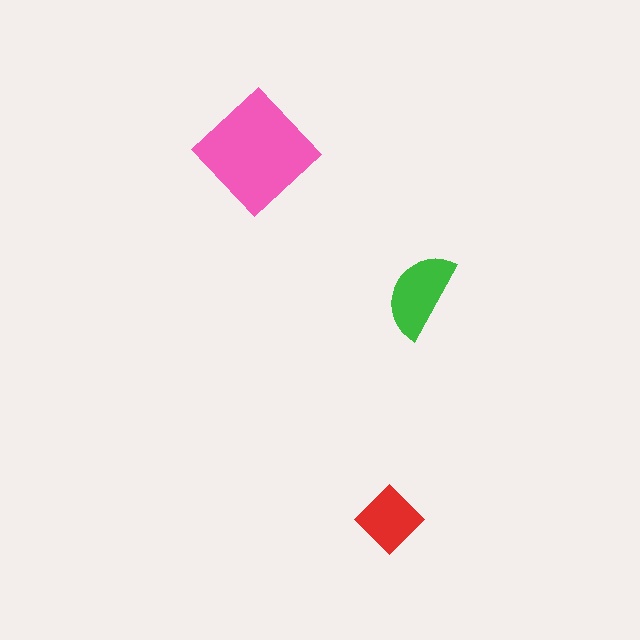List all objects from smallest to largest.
The red diamond, the green semicircle, the pink diamond.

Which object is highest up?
The pink diamond is topmost.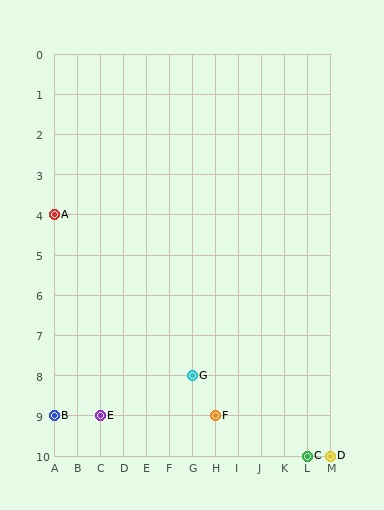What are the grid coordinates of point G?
Point G is at grid coordinates (G, 8).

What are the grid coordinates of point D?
Point D is at grid coordinates (M, 10).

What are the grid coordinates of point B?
Point B is at grid coordinates (A, 9).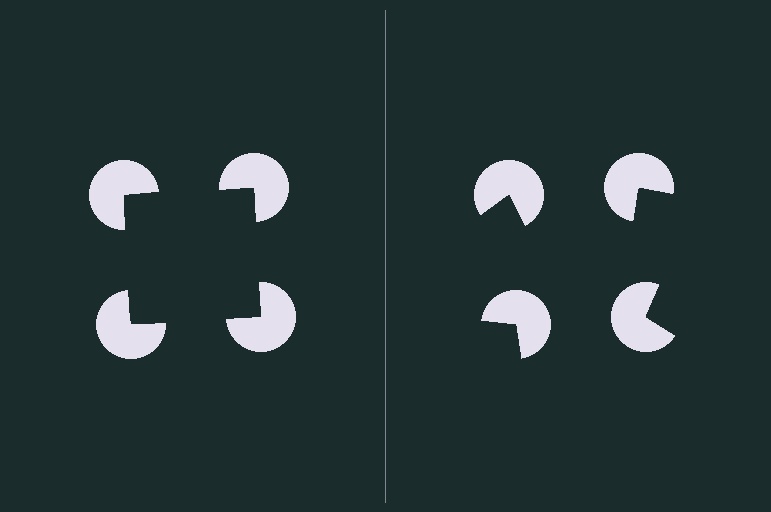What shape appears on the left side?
An illusory square.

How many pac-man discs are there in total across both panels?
8 — 4 on each side.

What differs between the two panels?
The pac-man discs are positioned identically on both sides; only the wedge orientations differ. On the left they align to a square; on the right they are misaligned.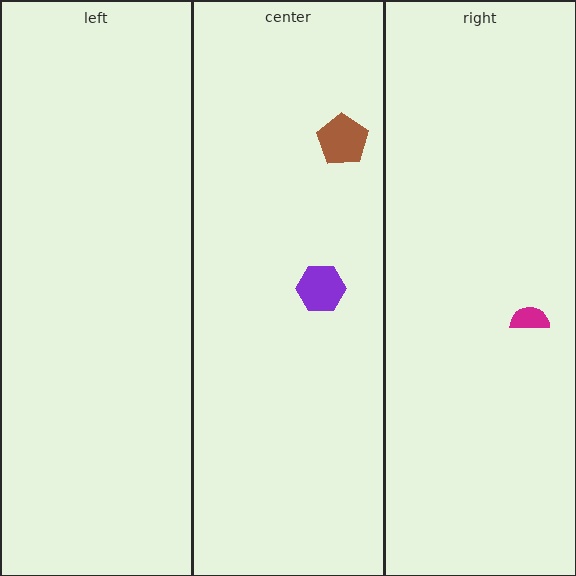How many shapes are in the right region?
1.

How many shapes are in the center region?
2.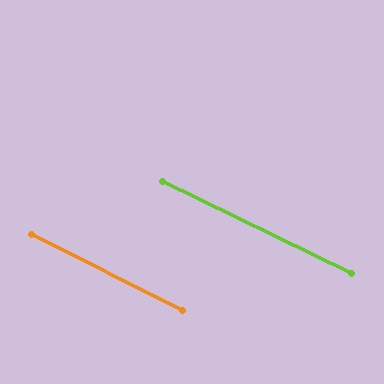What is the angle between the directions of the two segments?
Approximately 1 degree.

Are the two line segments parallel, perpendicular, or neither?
Parallel — their directions differ by only 1.1°.